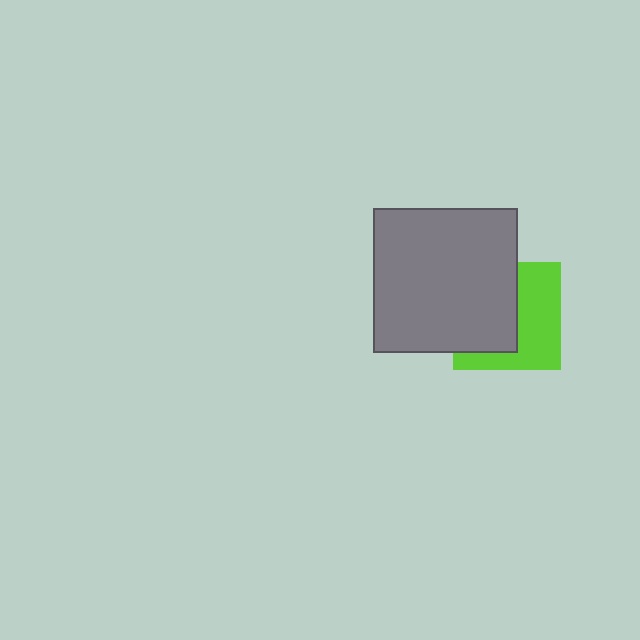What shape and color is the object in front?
The object in front is a gray square.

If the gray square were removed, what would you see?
You would see the complete lime square.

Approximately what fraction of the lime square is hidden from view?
Roughly 50% of the lime square is hidden behind the gray square.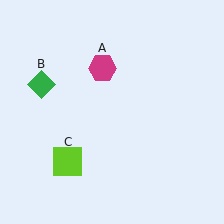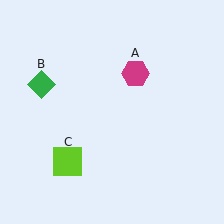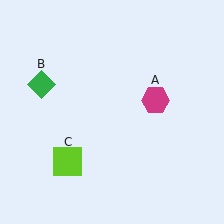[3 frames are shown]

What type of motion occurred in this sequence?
The magenta hexagon (object A) rotated clockwise around the center of the scene.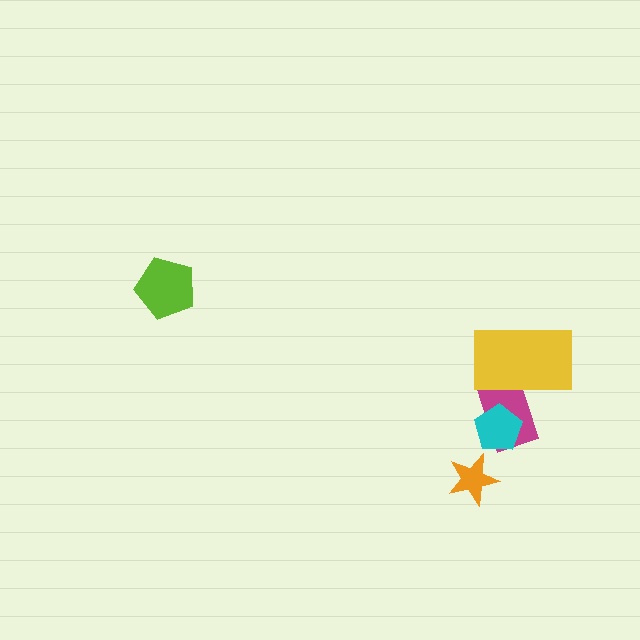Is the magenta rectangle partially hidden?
Yes, it is partially covered by another shape.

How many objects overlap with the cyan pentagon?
1 object overlaps with the cyan pentagon.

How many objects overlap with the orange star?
0 objects overlap with the orange star.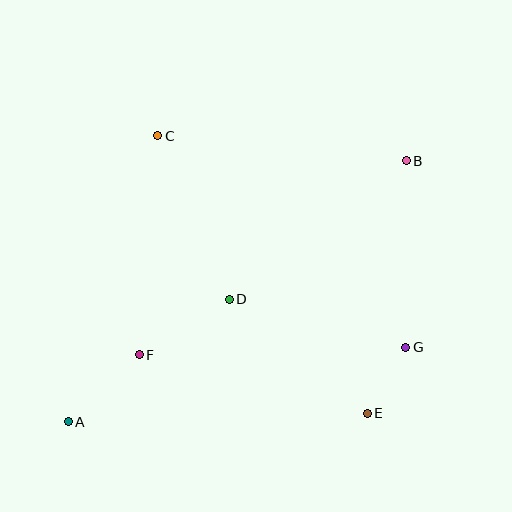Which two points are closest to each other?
Points E and G are closest to each other.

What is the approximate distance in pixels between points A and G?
The distance between A and G is approximately 346 pixels.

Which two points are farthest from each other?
Points A and B are farthest from each other.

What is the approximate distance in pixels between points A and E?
The distance between A and E is approximately 299 pixels.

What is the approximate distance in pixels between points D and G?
The distance between D and G is approximately 183 pixels.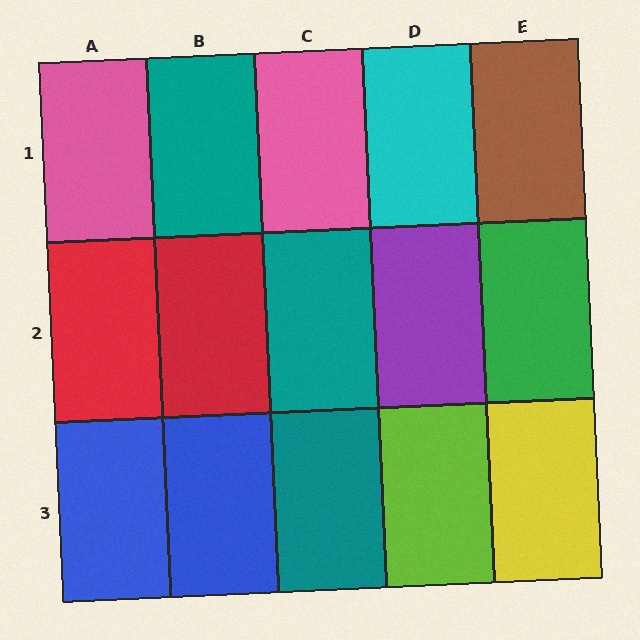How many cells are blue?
2 cells are blue.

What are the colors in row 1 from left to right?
Pink, teal, pink, cyan, brown.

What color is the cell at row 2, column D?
Purple.